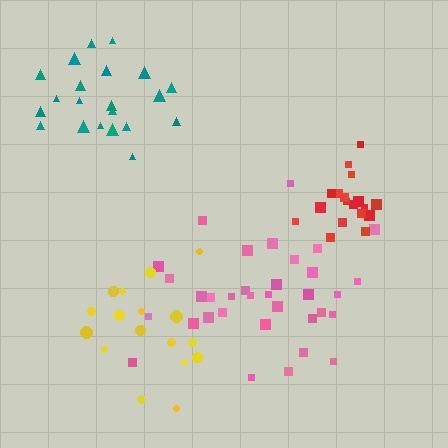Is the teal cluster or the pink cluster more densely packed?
Teal.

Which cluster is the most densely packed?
Red.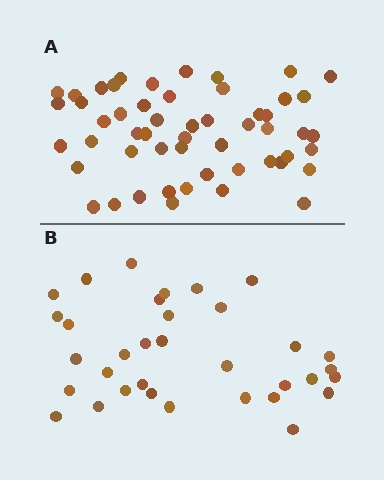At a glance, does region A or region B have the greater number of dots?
Region A (the top region) has more dots.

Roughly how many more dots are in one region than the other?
Region A has approximately 20 more dots than region B.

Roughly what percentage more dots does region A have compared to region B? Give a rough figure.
About 55% more.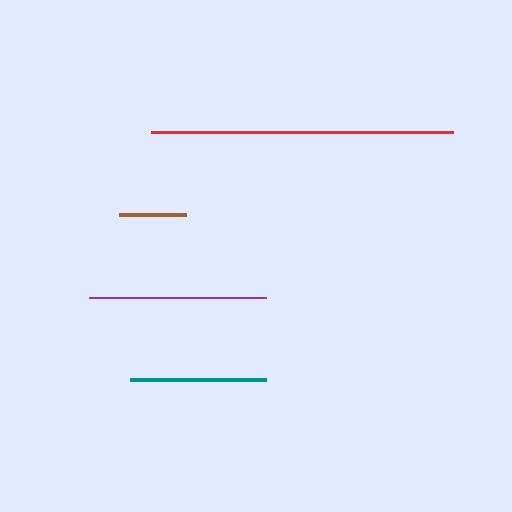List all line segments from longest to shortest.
From longest to shortest: red, purple, teal, brown.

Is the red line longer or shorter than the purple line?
The red line is longer than the purple line.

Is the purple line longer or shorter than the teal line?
The purple line is longer than the teal line.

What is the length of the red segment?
The red segment is approximately 303 pixels long.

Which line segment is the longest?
The red line is the longest at approximately 303 pixels.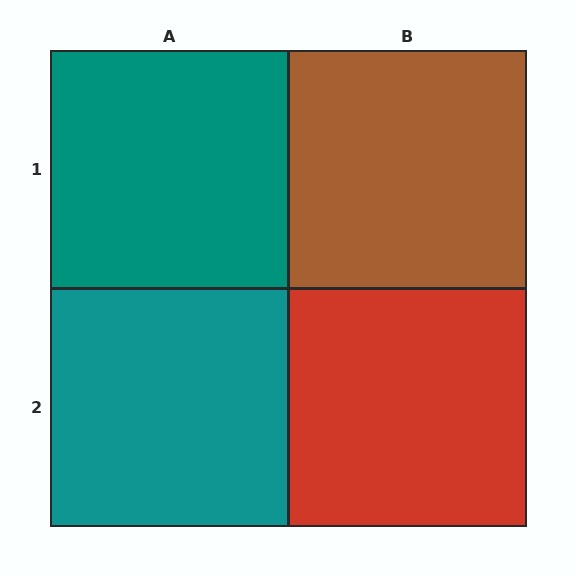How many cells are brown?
1 cell is brown.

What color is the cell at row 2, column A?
Teal.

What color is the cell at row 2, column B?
Red.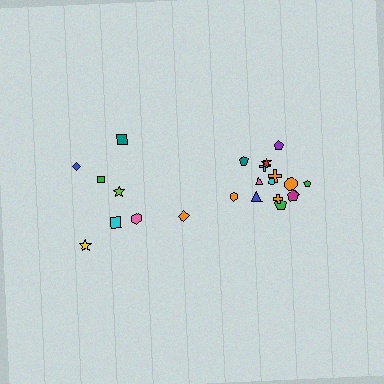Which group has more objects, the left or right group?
The right group.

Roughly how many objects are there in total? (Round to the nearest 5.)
Roughly 25 objects in total.